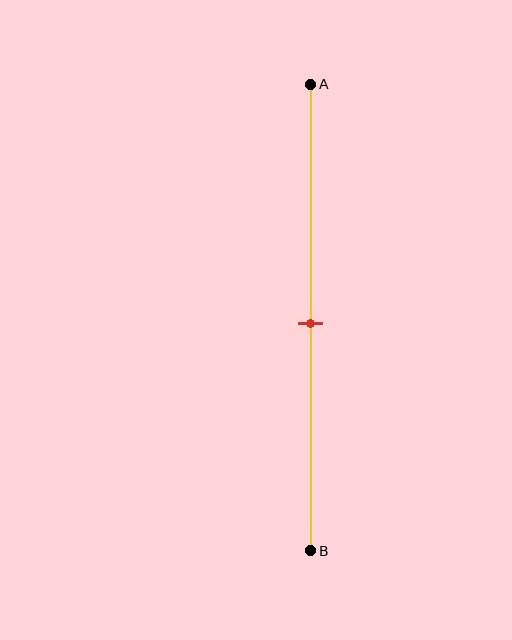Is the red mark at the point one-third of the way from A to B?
No, the mark is at about 50% from A, not at the 33% one-third point.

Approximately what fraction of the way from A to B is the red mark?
The red mark is approximately 50% of the way from A to B.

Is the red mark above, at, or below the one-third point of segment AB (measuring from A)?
The red mark is below the one-third point of segment AB.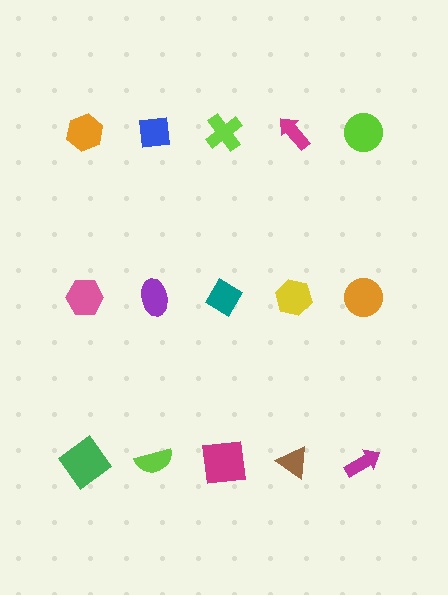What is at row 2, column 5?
An orange circle.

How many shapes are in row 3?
5 shapes.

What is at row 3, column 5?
A magenta arrow.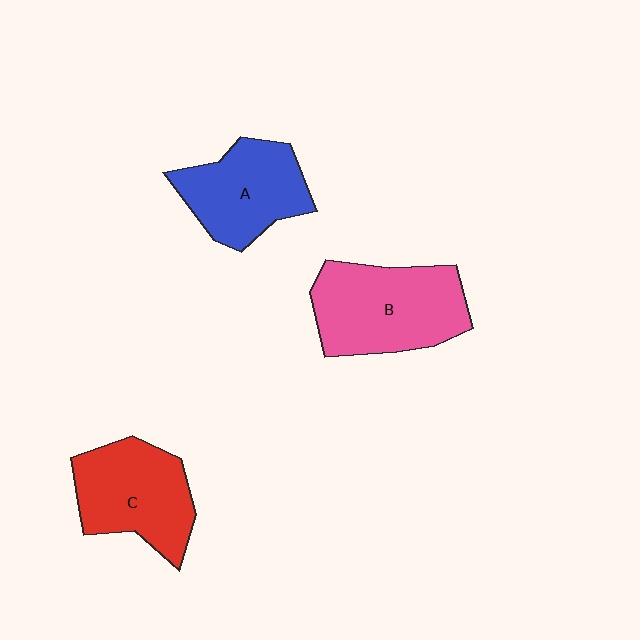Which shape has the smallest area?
Shape A (blue).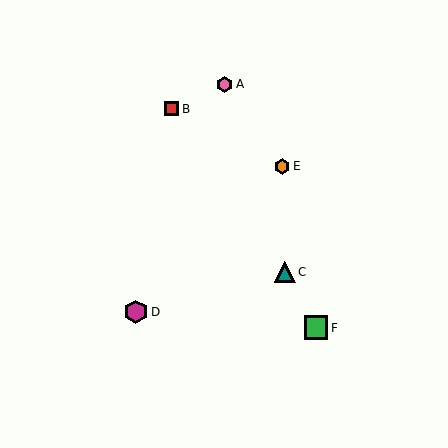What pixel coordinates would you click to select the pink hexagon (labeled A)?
Click at (225, 84) to select the pink hexagon A.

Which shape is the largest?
The green square (labeled F) is the largest.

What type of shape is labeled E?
Shape E is an orange hexagon.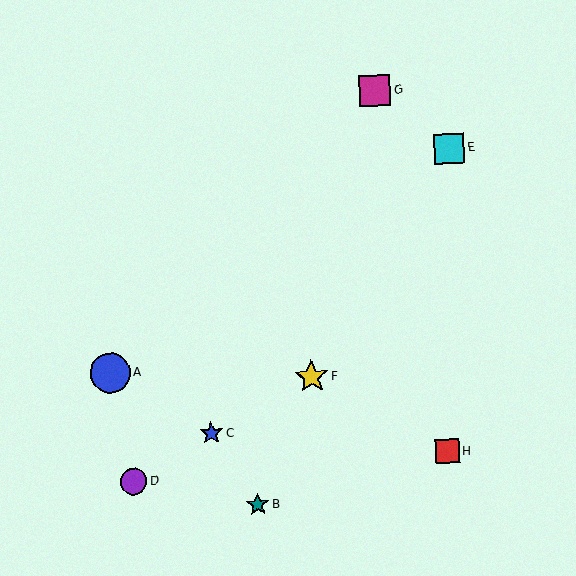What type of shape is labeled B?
Shape B is a teal star.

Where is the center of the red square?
The center of the red square is at (447, 451).